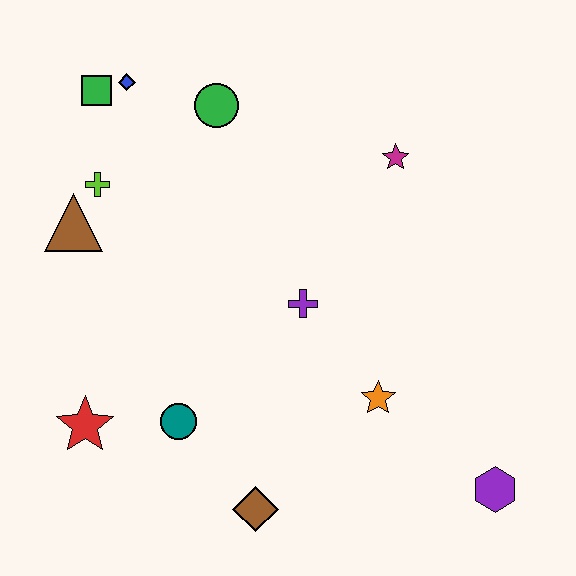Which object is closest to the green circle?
The blue diamond is closest to the green circle.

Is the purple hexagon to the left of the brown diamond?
No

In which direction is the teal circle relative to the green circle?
The teal circle is below the green circle.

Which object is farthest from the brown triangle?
The purple hexagon is farthest from the brown triangle.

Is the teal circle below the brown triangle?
Yes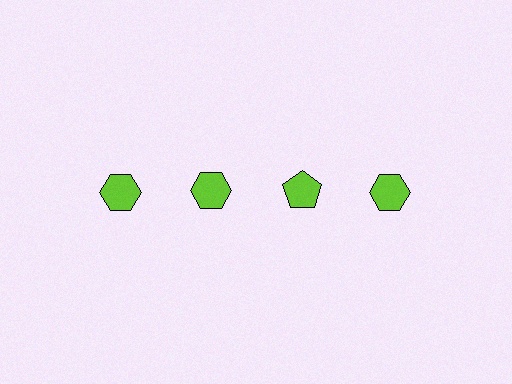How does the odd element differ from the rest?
It has a different shape: pentagon instead of hexagon.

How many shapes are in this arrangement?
There are 4 shapes arranged in a grid pattern.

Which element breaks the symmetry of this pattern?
The lime pentagon in the top row, center column breaks the symmetry. All other shapes are lime hexagons.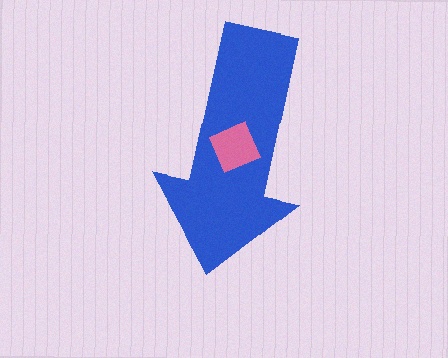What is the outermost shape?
The blue arrow.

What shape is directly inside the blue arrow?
The pink square.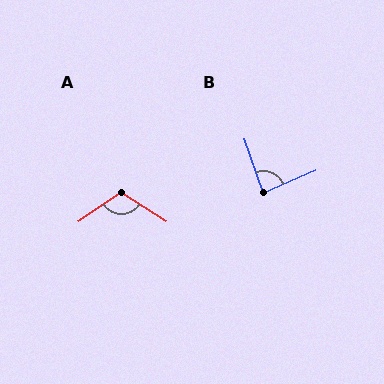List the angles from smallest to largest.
B (86°), A (114°).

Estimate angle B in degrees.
Approximately 86 degrees.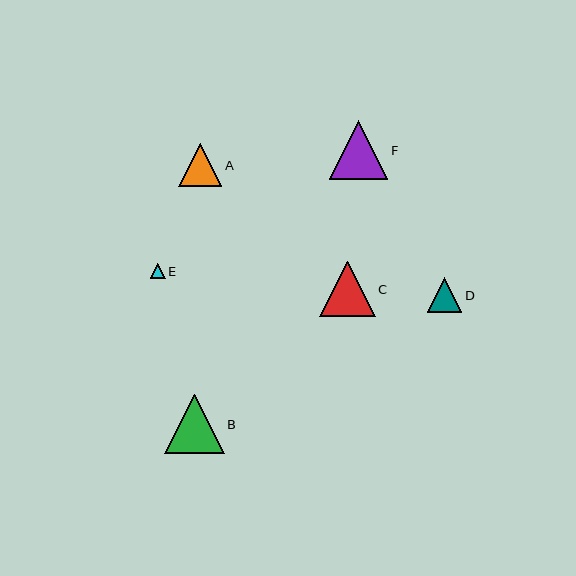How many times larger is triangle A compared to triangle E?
Triangle A is approximately 2.9 times the size of triangle E.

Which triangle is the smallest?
Triangle E is the smallest with a size of approximately 15 pixels.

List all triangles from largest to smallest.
From largest to smallest: B, F, C, A, D, E.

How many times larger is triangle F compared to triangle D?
Triangle F is approximately 1.7 times the size of triangle D.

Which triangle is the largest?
Triangle B is the largest with a size of approximately 60 pixels.